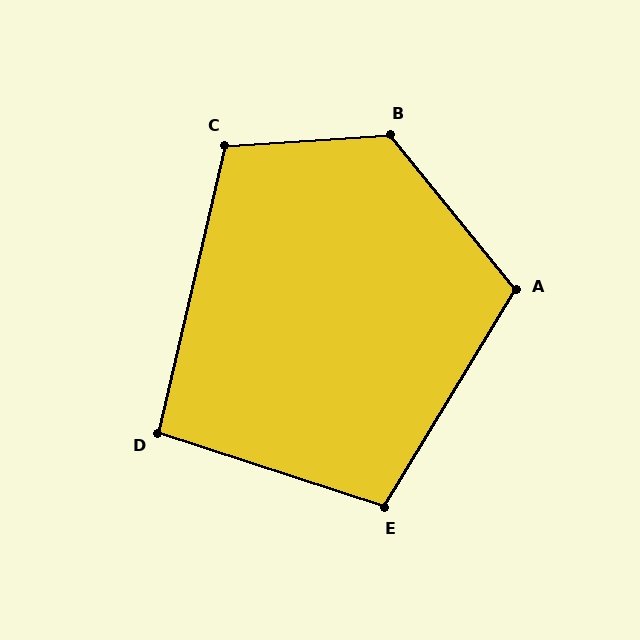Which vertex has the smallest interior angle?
D, at approximately 95 degrees.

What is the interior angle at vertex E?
Approximately 103 degrees (obtuse).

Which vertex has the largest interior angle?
B, at approximately 125 degrees.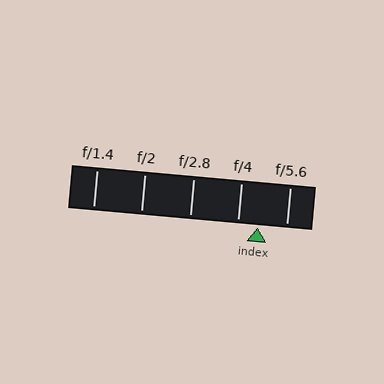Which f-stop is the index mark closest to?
The index mark is closest to f/4.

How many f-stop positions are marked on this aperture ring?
There are 5 f-stop positions marked.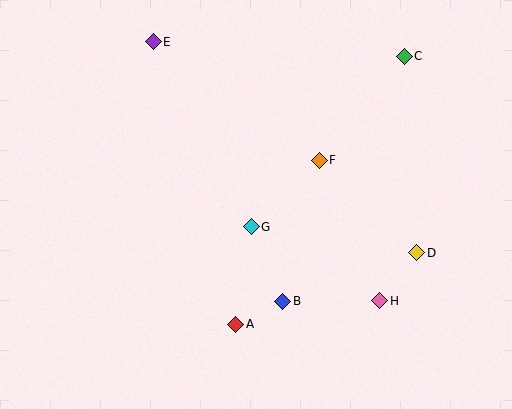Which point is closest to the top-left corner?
Point E is closest to the top-left corner.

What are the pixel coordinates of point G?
Point G is at (251, 227).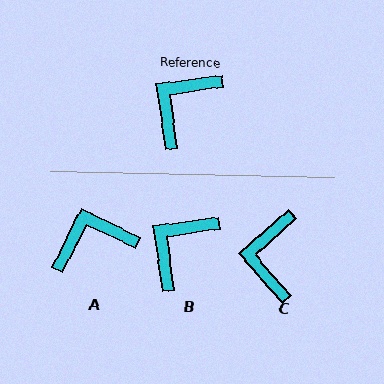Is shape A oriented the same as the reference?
No, it is off by about 34 degrees.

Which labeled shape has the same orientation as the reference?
B.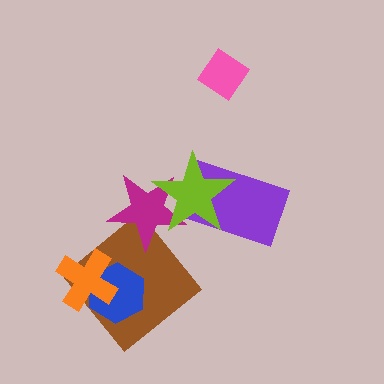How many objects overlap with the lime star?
2 objects overlap with the lime star.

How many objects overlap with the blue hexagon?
2 objects overlap with the blue hexagon.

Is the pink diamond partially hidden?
No, no other shape covers it.